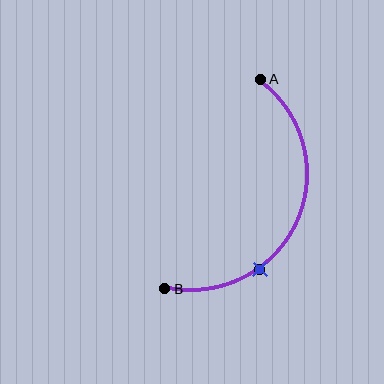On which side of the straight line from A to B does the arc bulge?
The arc bulges to the right of the straight line connecting A and B.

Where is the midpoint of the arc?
The arc midpoint is the point on the curve farthest from the straight line joining A and B. It sits to the right of that line.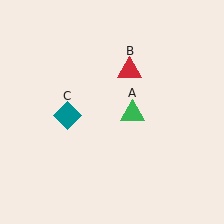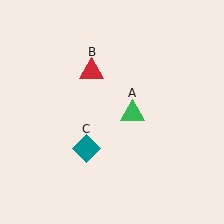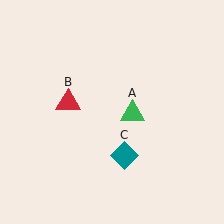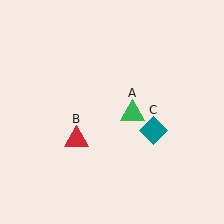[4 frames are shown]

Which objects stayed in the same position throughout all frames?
Green triangle (object A) remained stationary.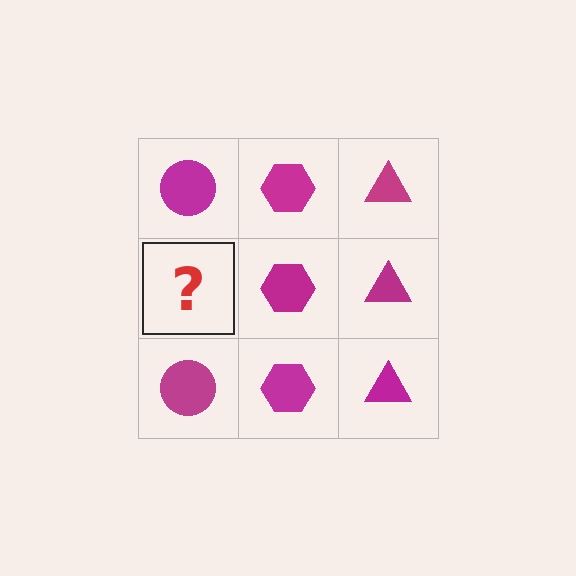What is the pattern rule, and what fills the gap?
The rule is that each column has a consistent shape. The gap should be filled with a magenta circle.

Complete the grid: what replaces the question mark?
The question mark should be replaced with a magenta circle.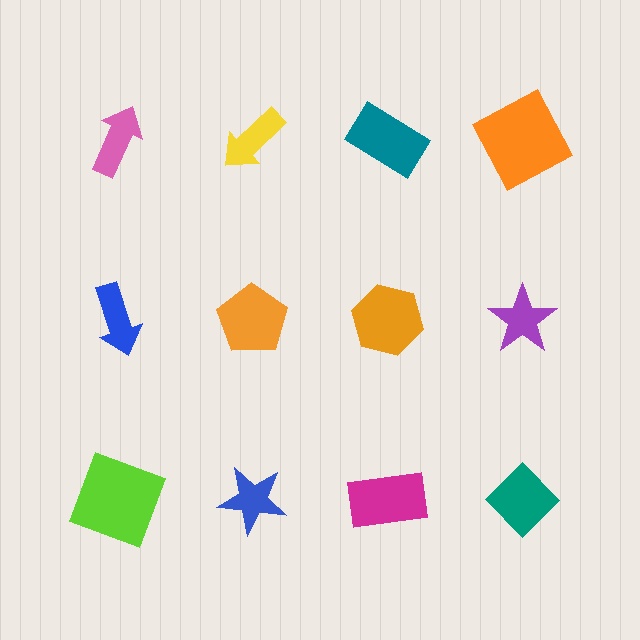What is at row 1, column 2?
A yellow arrow.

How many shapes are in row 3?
4 shapes.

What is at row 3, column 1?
A lime square.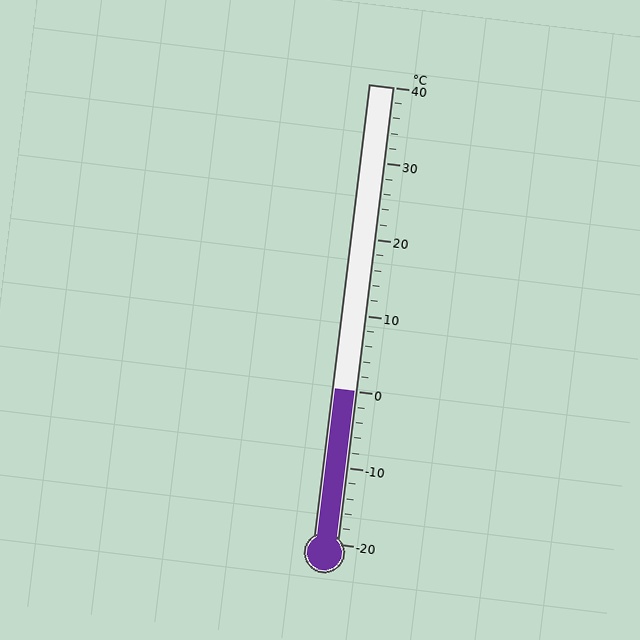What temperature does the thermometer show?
The thermometer shows approximately 0°C.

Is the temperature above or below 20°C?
The temperature is below 20°C.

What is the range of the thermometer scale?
The thermometer scale ranges from -20°C to 40°C.